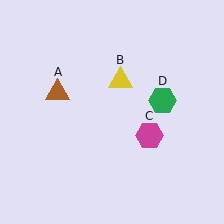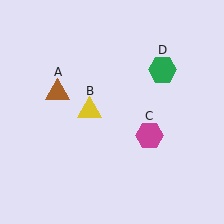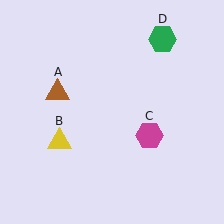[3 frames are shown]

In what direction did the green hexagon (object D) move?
The green hexagon (object D) moved up.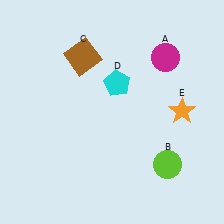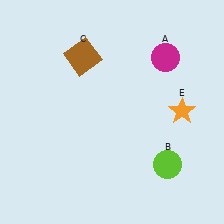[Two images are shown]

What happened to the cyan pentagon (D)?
The cyan pentagon (D) was removed in Image 2. It was in the top-right area of Image 1.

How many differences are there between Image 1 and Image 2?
There is 1 difference between the two images.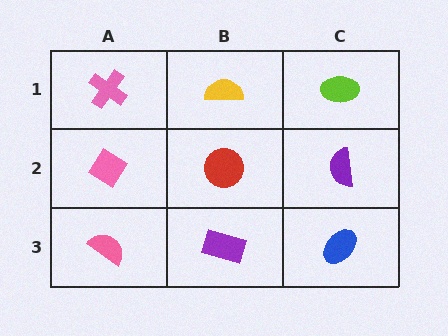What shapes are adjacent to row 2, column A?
A pink cross (row 1, column A), a pink semicircle (row 3, column A), a red circle (row 2, column B).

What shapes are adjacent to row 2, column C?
A lime ellipse (row 1, column C), a blue ellipse (row 3, column C), a red circle (row 2, column B).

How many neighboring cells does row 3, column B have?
3.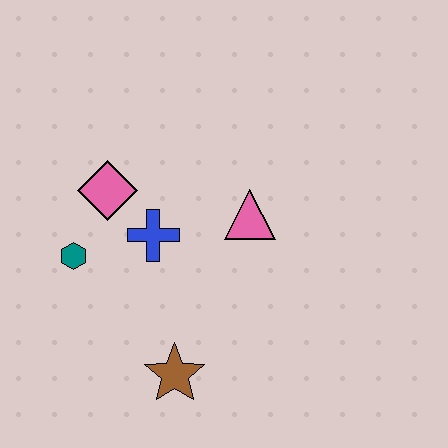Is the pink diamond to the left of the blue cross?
Yes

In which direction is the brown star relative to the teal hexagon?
The brown star is below the teal hexagon.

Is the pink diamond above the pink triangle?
Yes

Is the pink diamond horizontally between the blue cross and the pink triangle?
No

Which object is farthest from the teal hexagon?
The pink triangle is farthest from the teal hexagon.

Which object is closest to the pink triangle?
The blue cross is closest to the pink triangle.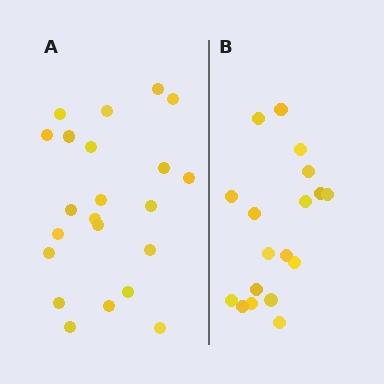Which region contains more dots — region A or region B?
Region A (the left region) has more dots.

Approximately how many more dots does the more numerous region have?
Region A has about 4 more dots than region B.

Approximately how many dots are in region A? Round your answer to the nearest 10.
About 20 dots. (The exact count is 22, which rounds to 20.)